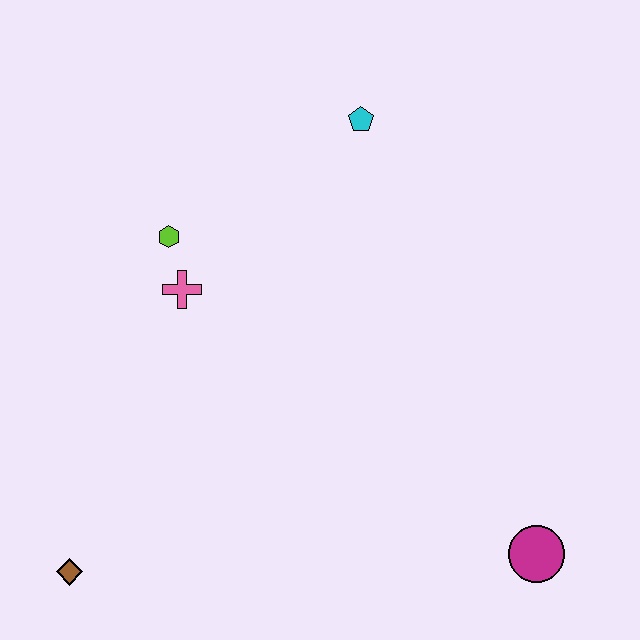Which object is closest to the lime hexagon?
The pink cross is closest to the lime hexagon.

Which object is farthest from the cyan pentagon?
The brown diamond is farthest from the cyan pentagon.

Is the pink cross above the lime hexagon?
No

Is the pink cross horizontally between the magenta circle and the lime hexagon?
Yes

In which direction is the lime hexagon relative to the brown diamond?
The lime hexagon is above the brown diamond.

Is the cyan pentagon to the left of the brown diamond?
No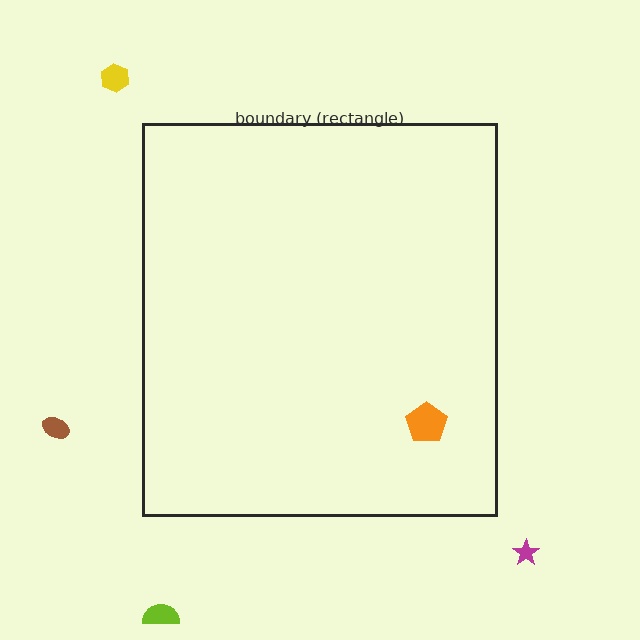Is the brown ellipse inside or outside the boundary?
Outside.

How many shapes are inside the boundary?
1 inside, 4 outside.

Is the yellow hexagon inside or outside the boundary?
Outside.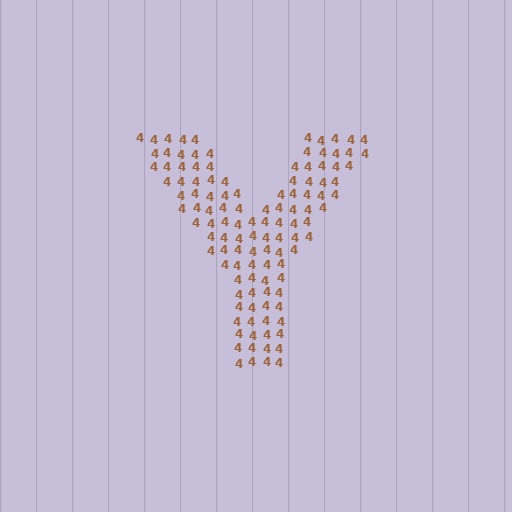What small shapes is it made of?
It is made of small digit 4's.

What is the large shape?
The large shape is the letter Y.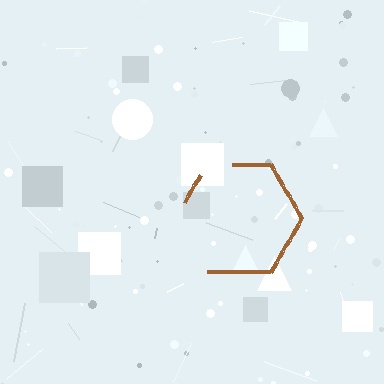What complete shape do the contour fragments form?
The contour fragments form a hexagon.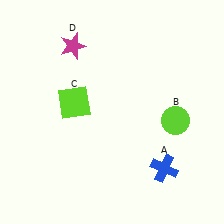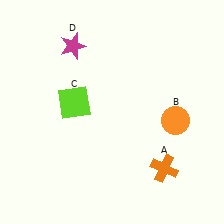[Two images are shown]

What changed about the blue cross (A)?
In Image 1, A is blue. In Image 2, it changed to orange.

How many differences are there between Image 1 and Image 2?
There are 2 differences between the two images.